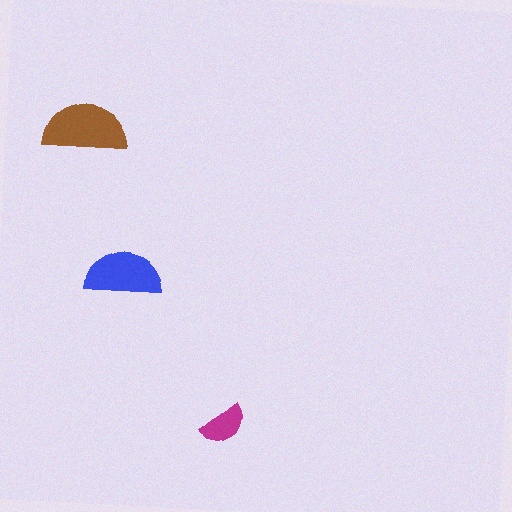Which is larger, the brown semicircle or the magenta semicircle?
The brown one.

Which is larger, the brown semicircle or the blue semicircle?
The brown one.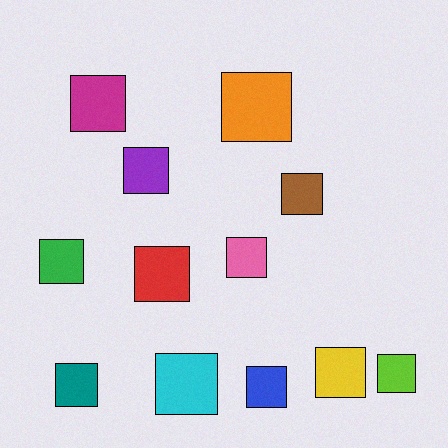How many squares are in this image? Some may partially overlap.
There are 12 squares.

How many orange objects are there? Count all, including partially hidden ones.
There is 1 orange object.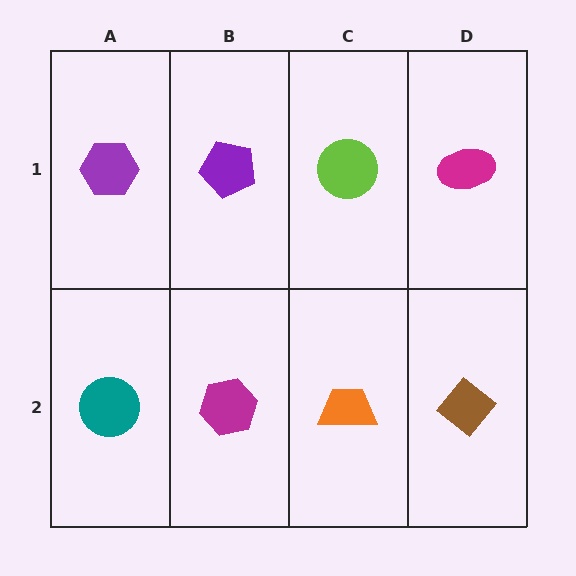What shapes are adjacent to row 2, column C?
A lime circle (row 1, column C), a magenta hexagon (row 2, column B), a brown diamond (row 2, column D).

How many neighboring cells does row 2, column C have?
3.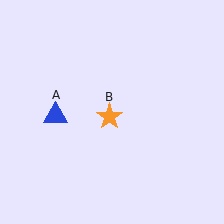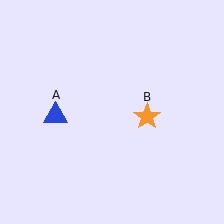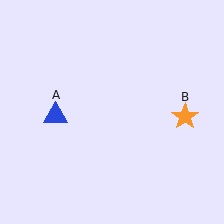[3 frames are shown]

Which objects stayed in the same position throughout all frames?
Blue triangle (object A) remained stationary.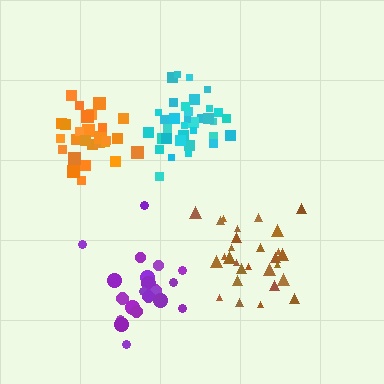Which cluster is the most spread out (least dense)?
Purple.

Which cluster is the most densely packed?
Cyan.